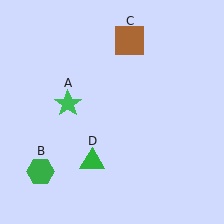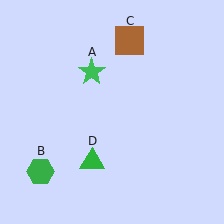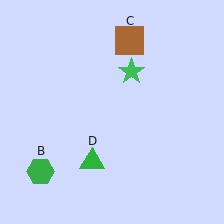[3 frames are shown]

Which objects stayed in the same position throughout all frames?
Green hexagon (object B) and brown square (object C) and green triangle (object D) remained stationary.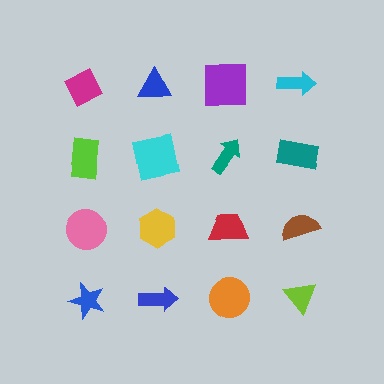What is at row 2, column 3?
A teal arrow.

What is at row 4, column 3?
An orange circle.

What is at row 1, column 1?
A magenta diamond.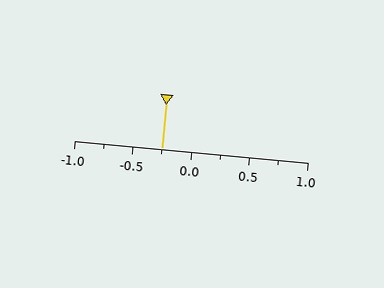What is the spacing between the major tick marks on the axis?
The major ticks are spaced 0.5 apart.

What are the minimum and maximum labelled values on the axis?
The axis runs from -1.0 to 1.0.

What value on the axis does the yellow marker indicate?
The marker indicates approximately -0.25.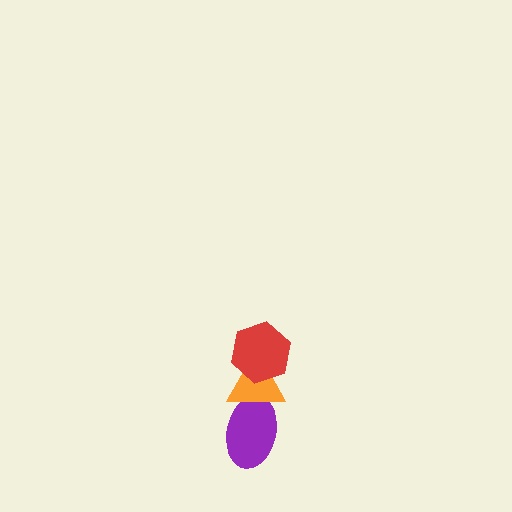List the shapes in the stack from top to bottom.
From top to bottom: the red hexagon, the orange triangle, the purple ellipse.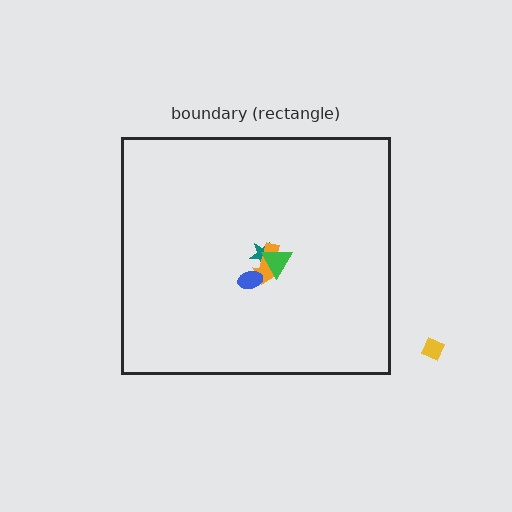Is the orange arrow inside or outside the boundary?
Inside.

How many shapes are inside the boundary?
4 inside, 1 outside.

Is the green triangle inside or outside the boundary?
Inside.